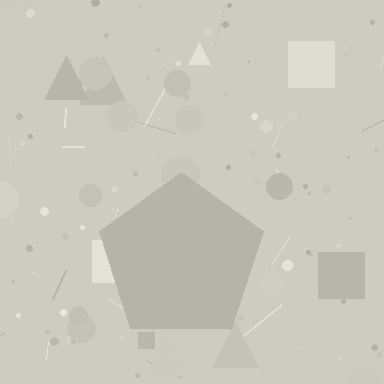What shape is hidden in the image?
A pentagon is hidden in the image.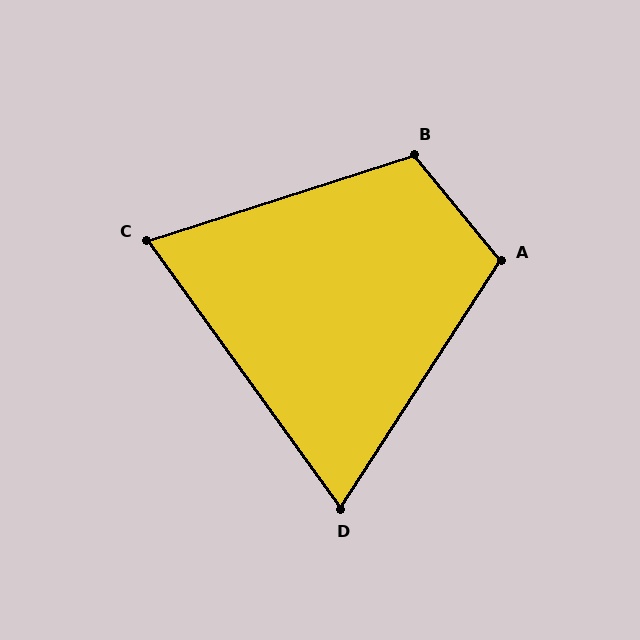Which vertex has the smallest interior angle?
D, at approximately 69 degrees.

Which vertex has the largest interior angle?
B, at approximately 111 degrees.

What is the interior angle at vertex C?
Approximately 72 degrees (acute).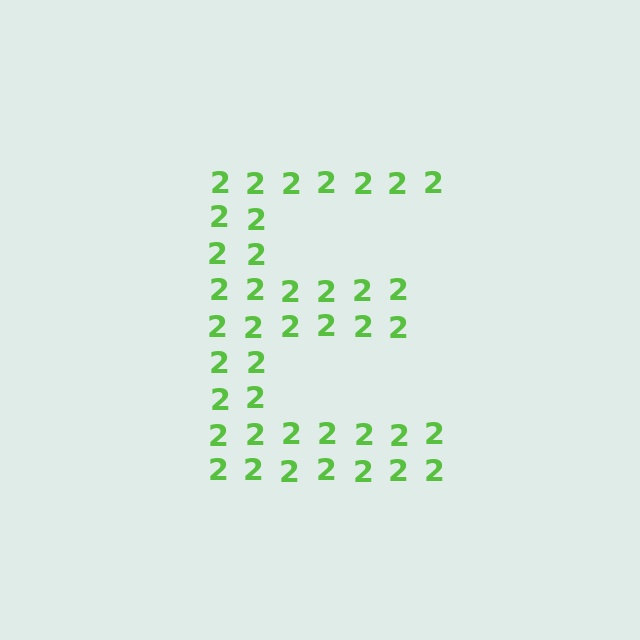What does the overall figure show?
The overall figure shows the letter E.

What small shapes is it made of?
It is made of small digit 2's.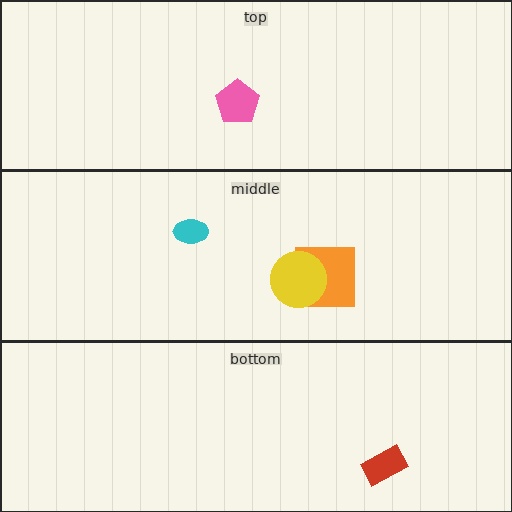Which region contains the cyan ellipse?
The middle region.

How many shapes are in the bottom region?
1.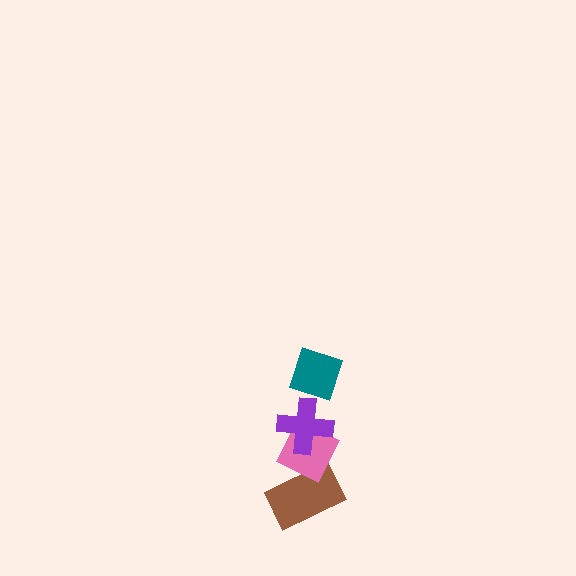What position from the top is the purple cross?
The purple cross is 2nd from the top.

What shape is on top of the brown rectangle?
The pink diamond is on top of the brown rectangle.